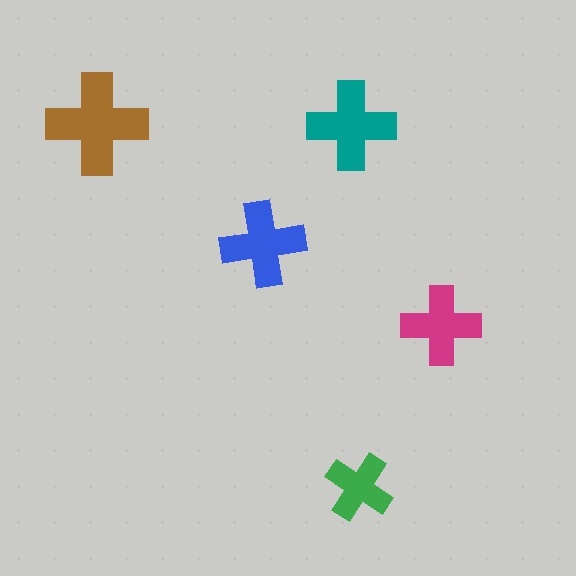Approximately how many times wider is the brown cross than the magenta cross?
About 1.5 times wider.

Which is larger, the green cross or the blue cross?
The blue one.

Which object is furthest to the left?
The brown cross is leftmost.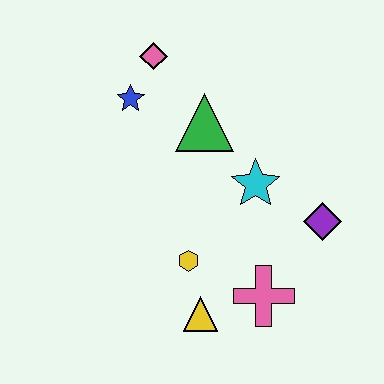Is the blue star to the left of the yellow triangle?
Yes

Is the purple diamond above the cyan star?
No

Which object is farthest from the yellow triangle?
The pink diamond is farthest from the yellow triangle.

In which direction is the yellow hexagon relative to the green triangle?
The yellow hexagon is below the green triangle.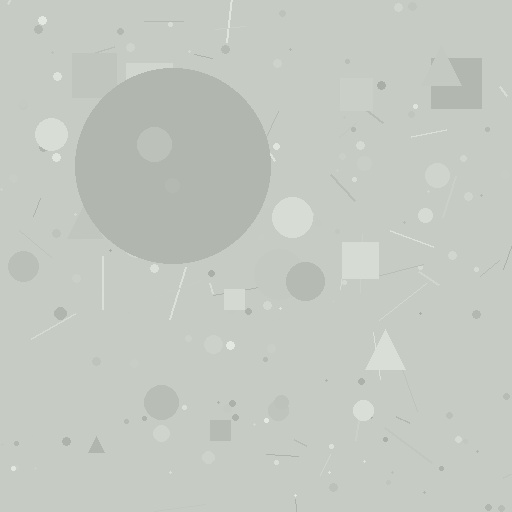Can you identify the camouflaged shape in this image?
The camouflaged shape is a circle.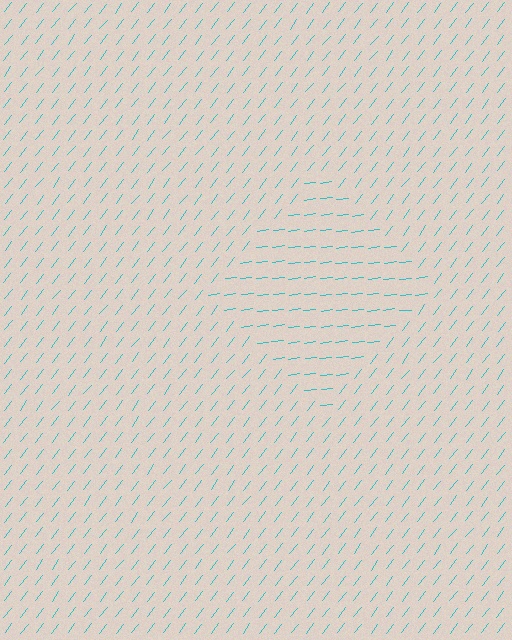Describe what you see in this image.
The image is filled with small cyan line segments. A diamond region in the image has lines oriented differently from the surrounding lines, creating a visible texture boundary.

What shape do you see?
I see a diamond.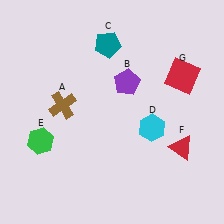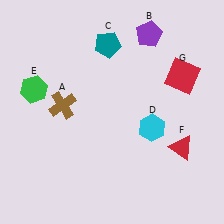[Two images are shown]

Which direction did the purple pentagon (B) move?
The purple pentagon (B) moved up.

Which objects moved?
The objects that moved are: the purple pentagon (B), the green hexagon (E).